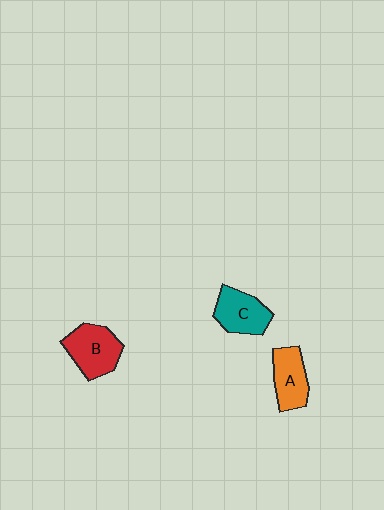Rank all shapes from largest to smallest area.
From largest to smallest: B (red), C (teal), A (orange).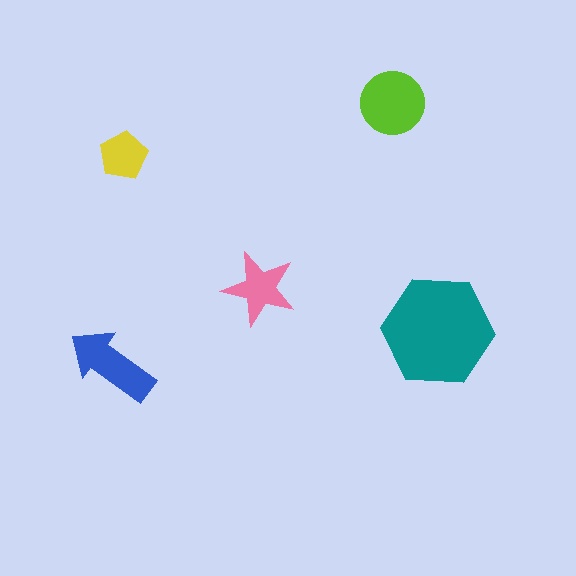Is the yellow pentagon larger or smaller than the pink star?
Smaller.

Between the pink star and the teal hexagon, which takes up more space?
The teal hexagon.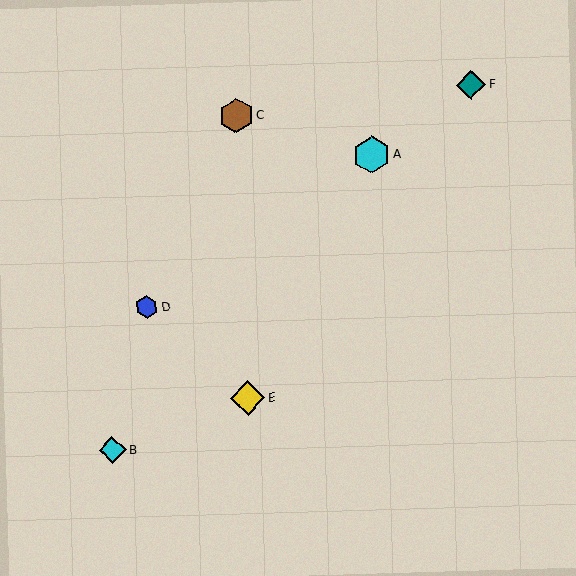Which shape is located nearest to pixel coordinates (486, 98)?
The teal diamond (labeled F) at (471, 85) is nearest to that location.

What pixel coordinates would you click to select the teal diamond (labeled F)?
Click at (471, 85) to select the teal diamond F.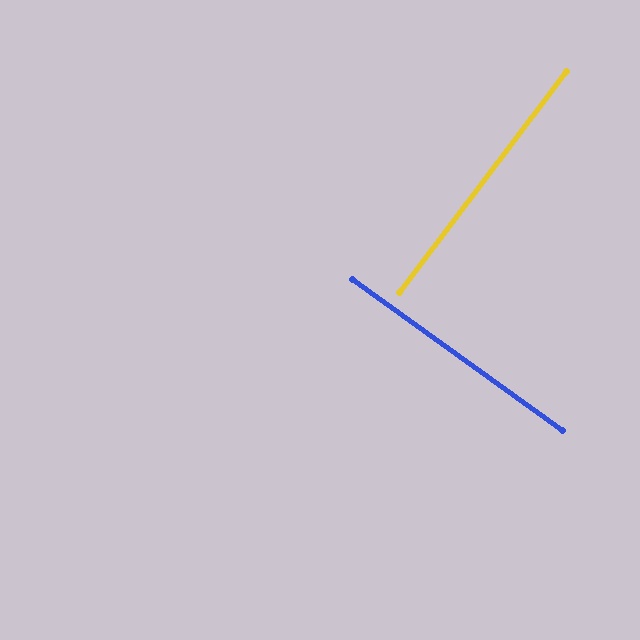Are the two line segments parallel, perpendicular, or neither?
Perpendicular — they meet at approximately 89°.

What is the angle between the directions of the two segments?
Approximately 89 degrees.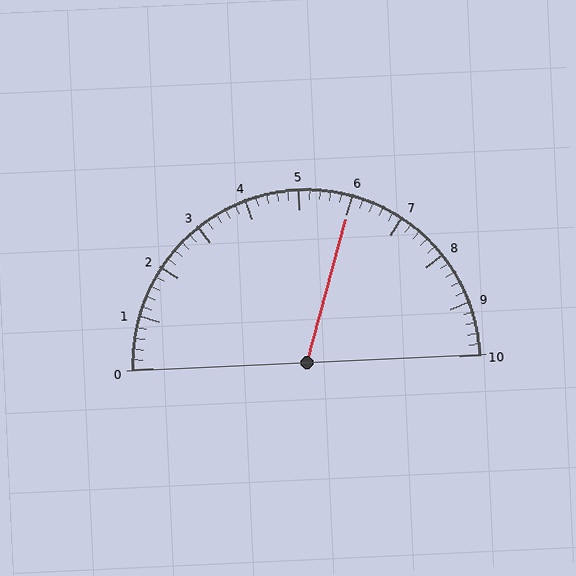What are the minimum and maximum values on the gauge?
The gauge ranges from 0 to 10.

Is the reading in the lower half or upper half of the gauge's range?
The reading is in the upper half of the range (0 to 10).